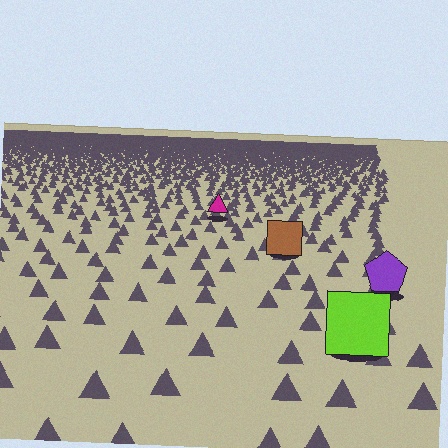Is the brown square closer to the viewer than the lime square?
No. The lime square is closer — you can tell from the texture gradient: the ground texture is coarser near it.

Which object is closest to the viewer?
The lime square is closest. The texture marks near it are larger and more spread out.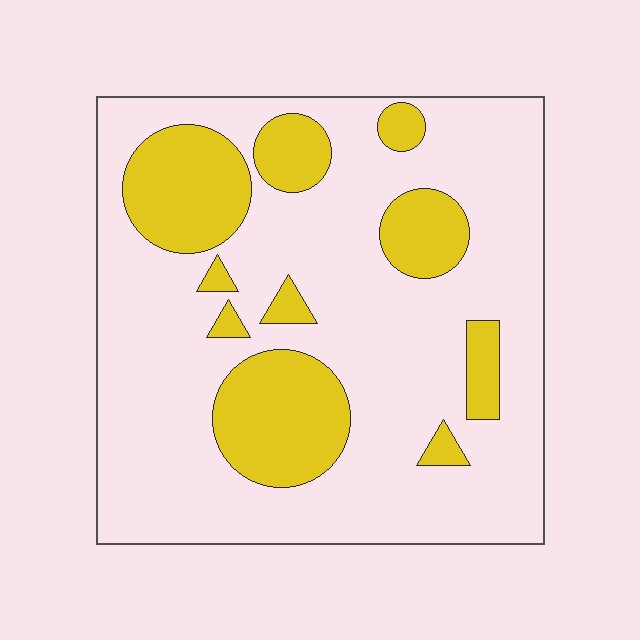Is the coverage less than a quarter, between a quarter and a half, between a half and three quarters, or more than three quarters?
Less than a quarter.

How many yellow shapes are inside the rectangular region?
10.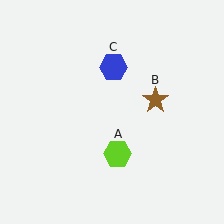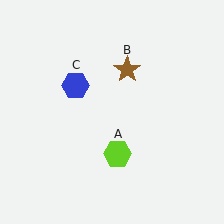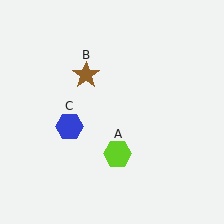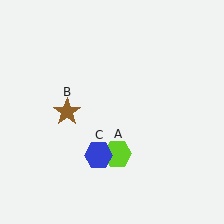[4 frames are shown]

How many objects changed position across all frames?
2 objects changed position: brown star (object B), blue hexagon (object C).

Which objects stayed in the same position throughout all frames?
Lime hexagon (object A) remained stationary.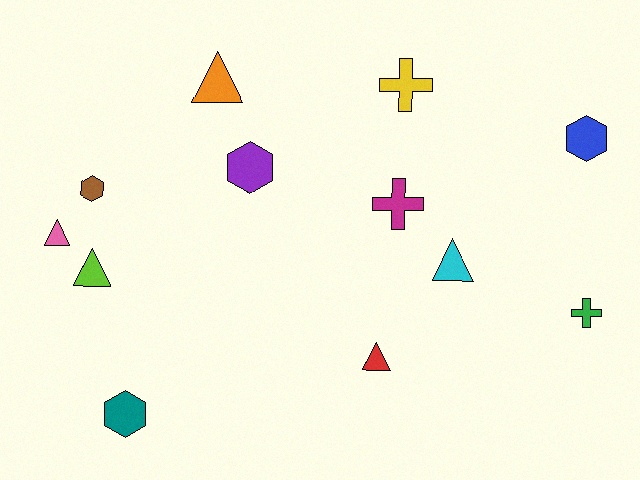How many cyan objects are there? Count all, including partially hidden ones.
There is 1 cyan object.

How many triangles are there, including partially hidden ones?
There are 5 triangles.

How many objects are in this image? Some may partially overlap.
There are 12 objects.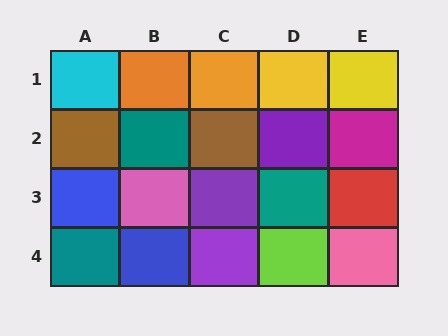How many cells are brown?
2 cells are brown.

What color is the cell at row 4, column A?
Teal.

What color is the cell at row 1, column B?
Orange.